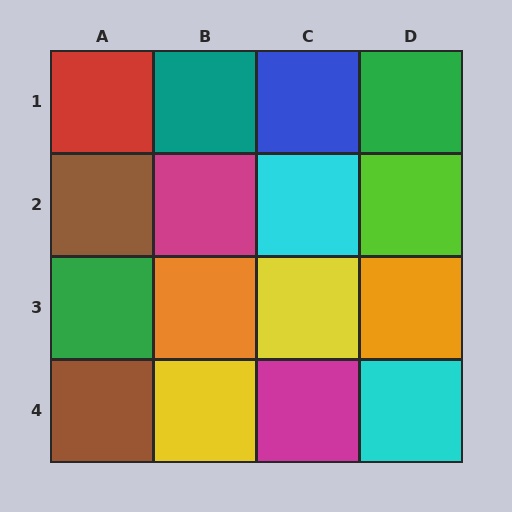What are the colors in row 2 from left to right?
Brown, magenta, cyan, lime.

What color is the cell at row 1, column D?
Green.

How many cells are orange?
2 cells are orange.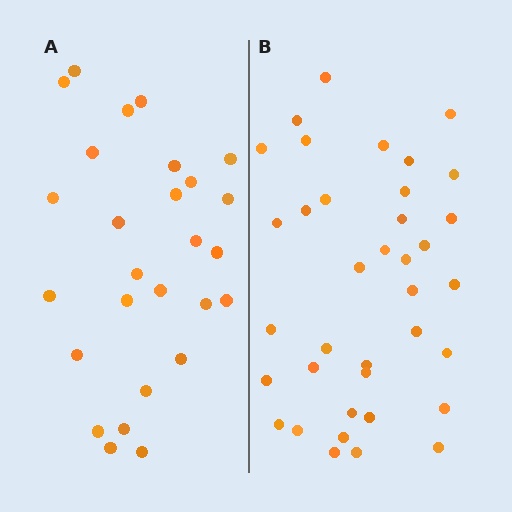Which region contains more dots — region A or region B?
Region B (the right region) has more dots.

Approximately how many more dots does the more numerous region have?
Region B has roughly 10 or so more dots than region A.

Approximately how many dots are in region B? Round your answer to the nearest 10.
About 40 dots. (The exact count is 37, which rounds to 40.)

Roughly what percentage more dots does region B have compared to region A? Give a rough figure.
About 35% more.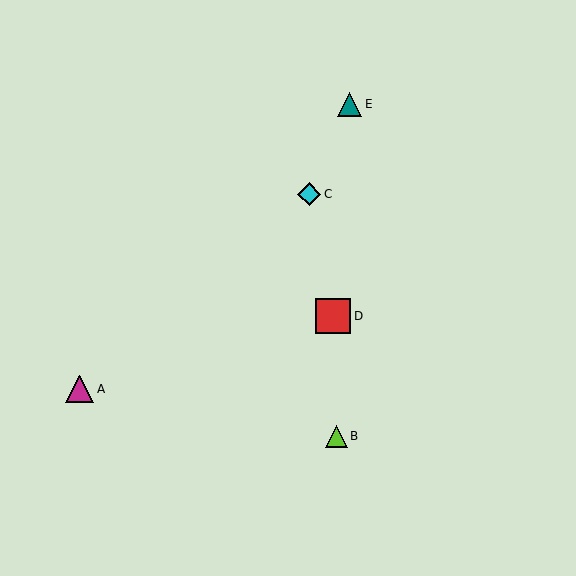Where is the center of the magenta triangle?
The center of the magenta triangle is at (80, 389).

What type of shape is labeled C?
Shape C is a cyan diamond.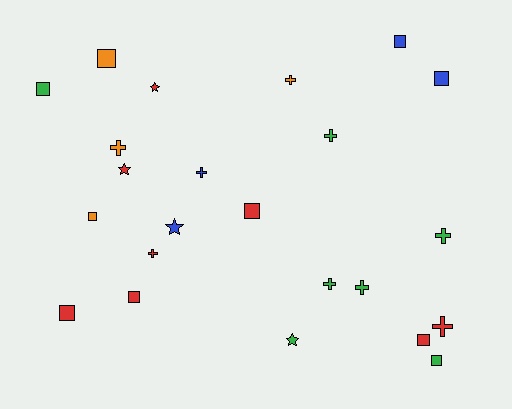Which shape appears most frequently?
Square, with 10 objects.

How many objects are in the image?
There are 23 objects.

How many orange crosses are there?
There are 2 orange crosses.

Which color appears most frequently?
Red, with 8 objects.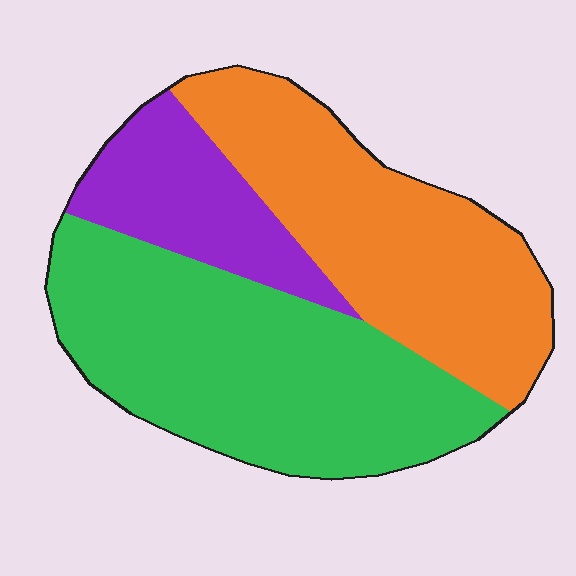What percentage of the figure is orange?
Orange takes up between a quarter and a half of the figure.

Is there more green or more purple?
Green.